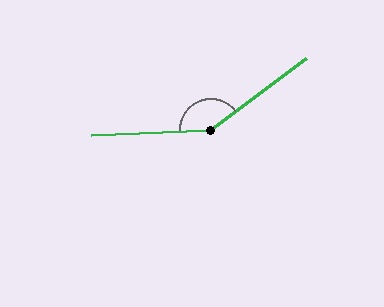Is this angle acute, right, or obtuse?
It is obtuse.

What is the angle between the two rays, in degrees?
Approximately 146 degrees.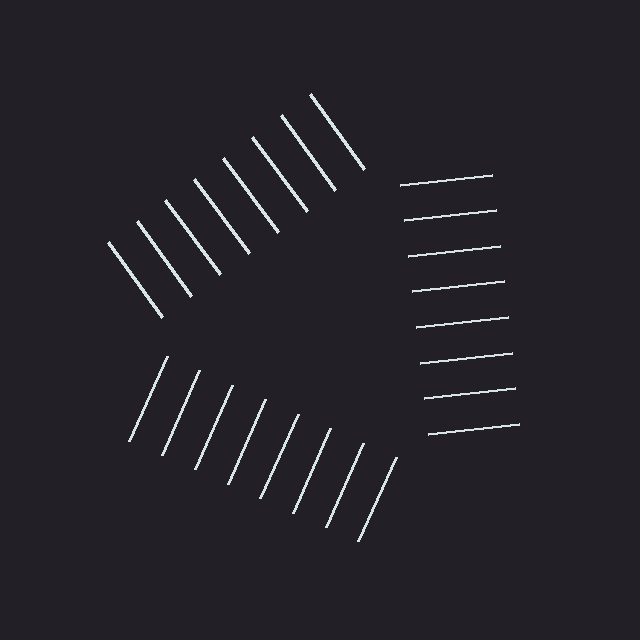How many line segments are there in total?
24 — 8 along each of the 3 edges.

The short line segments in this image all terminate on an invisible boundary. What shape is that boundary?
An illusory triangle — the line segments terminate on its edges but no continuous stroke is drawn.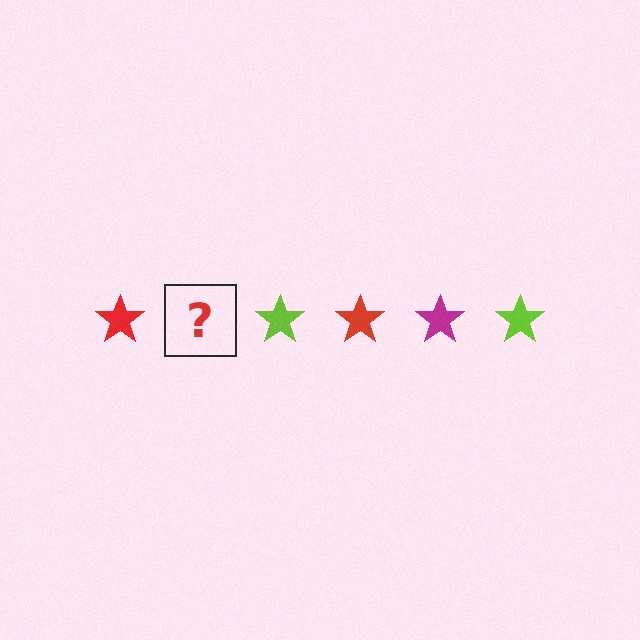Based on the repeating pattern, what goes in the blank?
The blank should be a magenta star.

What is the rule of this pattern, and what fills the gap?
The rule is that the pattern cycles through red, magenta, lime stars. The gap should be filled with a magenta star.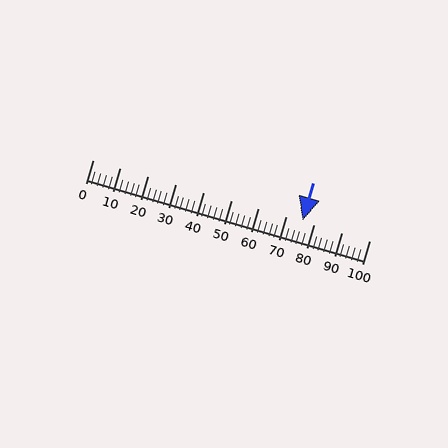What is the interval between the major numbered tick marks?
The major tick marks are spaced 10 units apart.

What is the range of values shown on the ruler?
The ruler shows values from 0 to 100.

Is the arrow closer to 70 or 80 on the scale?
The arrow is closer to 80.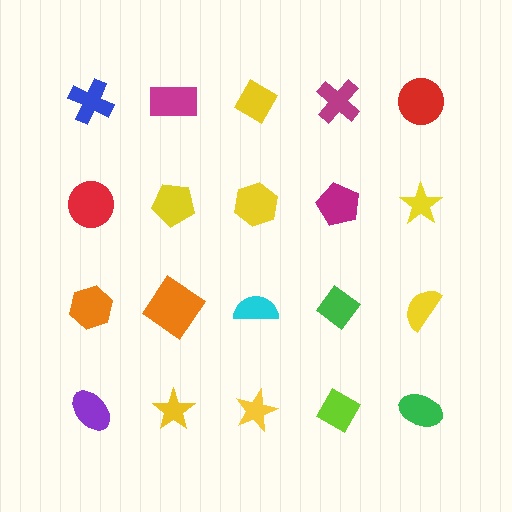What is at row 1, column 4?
A magenta cross.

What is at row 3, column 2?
An orange diamond.